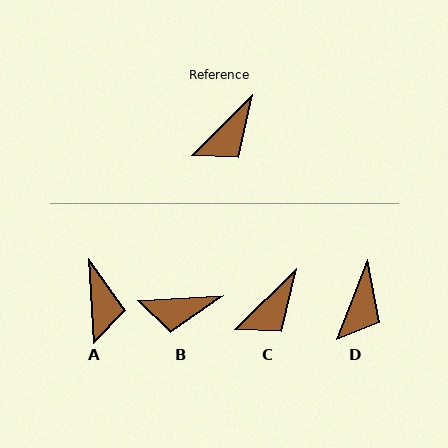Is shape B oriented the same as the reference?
No, it is off by about 42 degrees.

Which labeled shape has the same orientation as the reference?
C.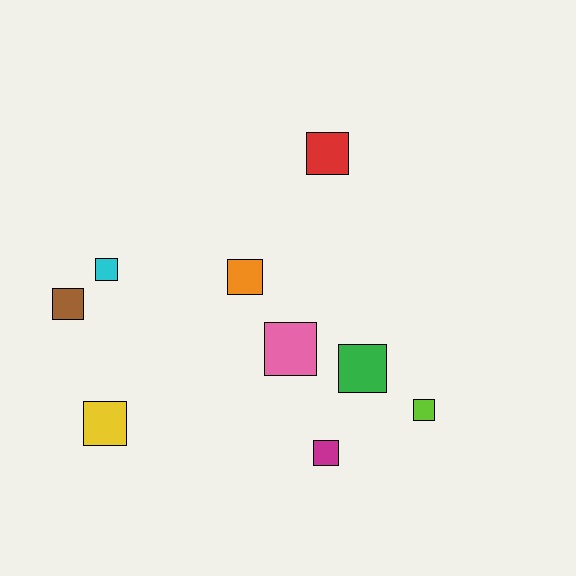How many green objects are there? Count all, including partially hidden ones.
There is 1 green object.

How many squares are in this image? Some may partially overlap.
There are 9 squares.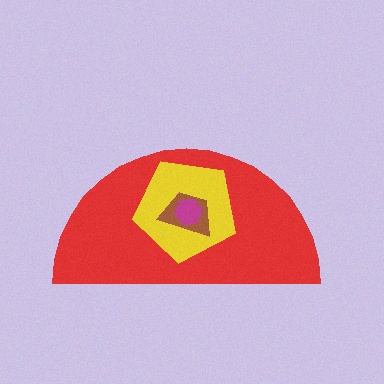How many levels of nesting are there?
4.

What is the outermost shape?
The red semicircle.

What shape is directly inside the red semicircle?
The yellow pentagon.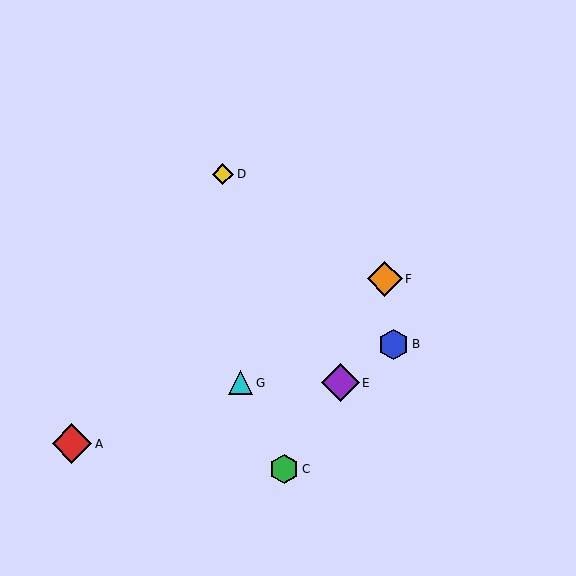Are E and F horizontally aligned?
No, E is at y≈383 and F is at y≈279.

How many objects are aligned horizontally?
2 objects (E, G) are aligned horizontally.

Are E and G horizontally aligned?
Yes, both are at y≈383.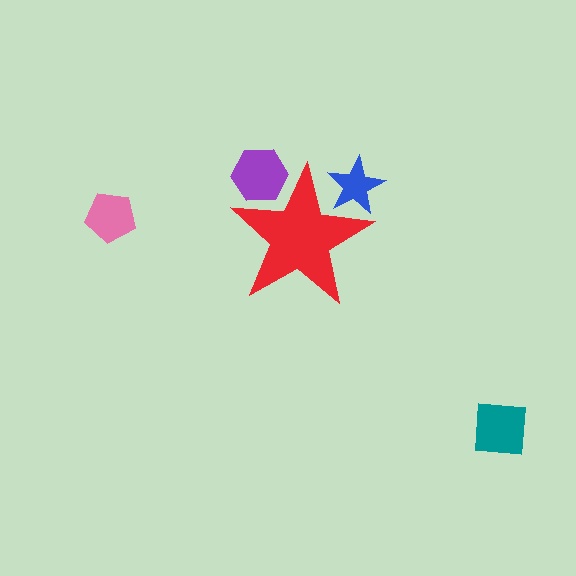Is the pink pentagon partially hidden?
No, the pink pentagon is fully visible.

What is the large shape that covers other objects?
A red star.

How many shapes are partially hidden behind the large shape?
2 shapes are partially hidden.